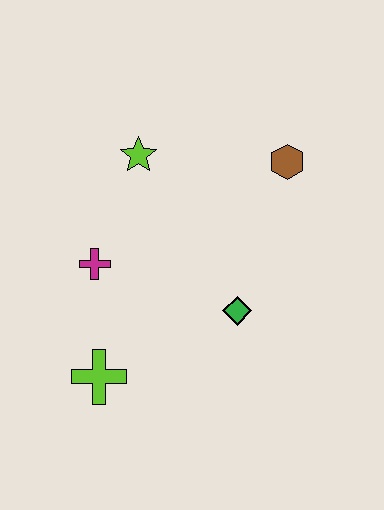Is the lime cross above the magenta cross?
No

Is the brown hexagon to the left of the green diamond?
No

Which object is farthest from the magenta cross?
The brown hexagon is farthest from the magenta cross.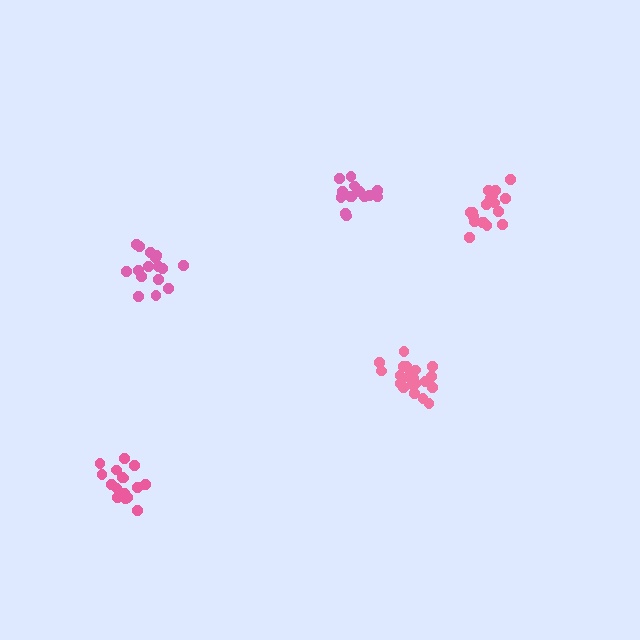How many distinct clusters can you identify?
There are 5 distinct clusters.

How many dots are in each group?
Group 1: 18 dots, Group 2: 20 dots, Group 3: 14 dots, Group 4: 16 dots, Group 5: 16 dots (84 total).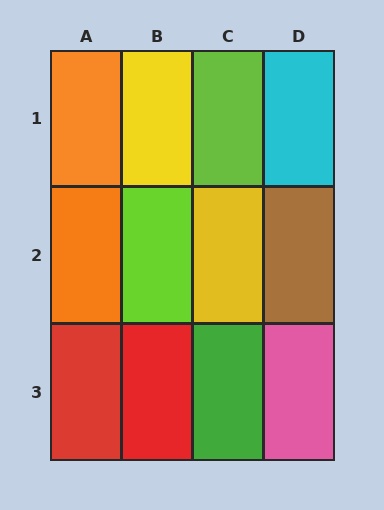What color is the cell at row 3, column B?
Red.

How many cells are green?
1 cell is green.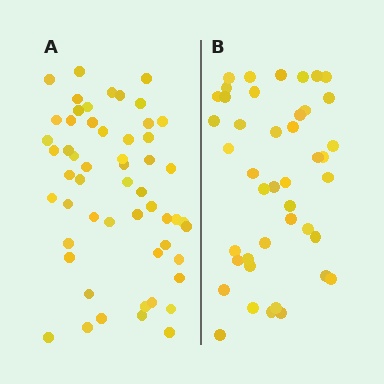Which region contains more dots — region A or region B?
Region A (the left region) has more dots.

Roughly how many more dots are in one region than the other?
Region A has roughly 12 or so more dots than region B.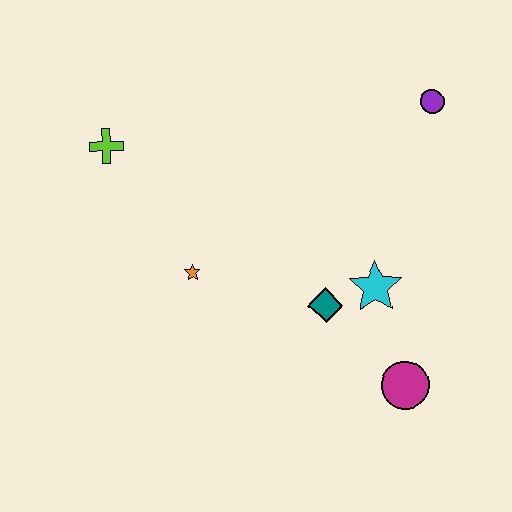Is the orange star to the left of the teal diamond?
Yes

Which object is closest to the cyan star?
The teal diamond is closest to the cyan star.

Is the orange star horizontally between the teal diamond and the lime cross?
Yes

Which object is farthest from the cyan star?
The lime cross is farthest from the cyan star.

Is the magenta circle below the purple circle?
Yes